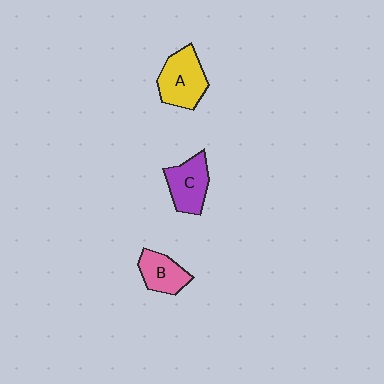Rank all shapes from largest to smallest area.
From largest to smallest: A (yellow), C (purple), B (pink).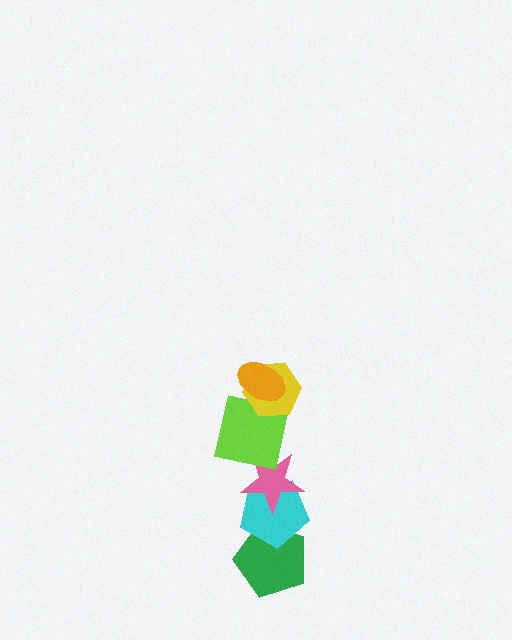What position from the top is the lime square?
The lime square is 3rd from the top.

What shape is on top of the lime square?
The yellow hexagon is on top of the lime square.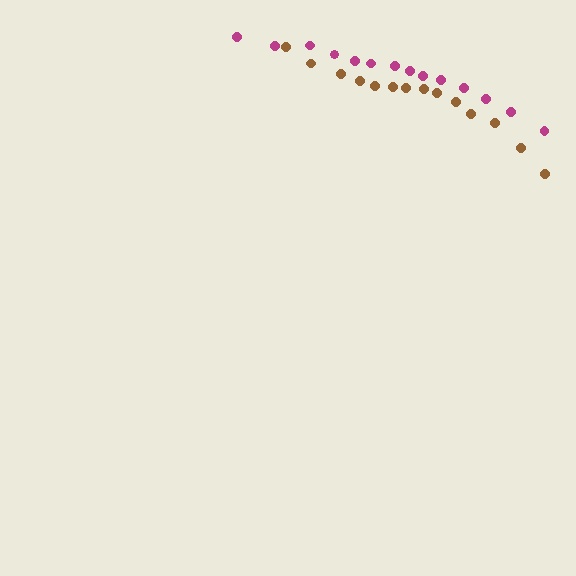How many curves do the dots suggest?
There are 2 distinct paths.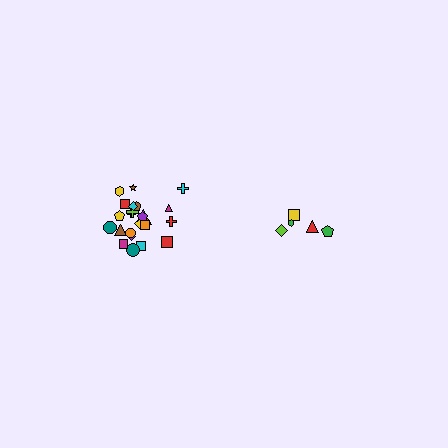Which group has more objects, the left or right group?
The left group.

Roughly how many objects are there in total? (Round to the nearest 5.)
Roughly 30 objects in total.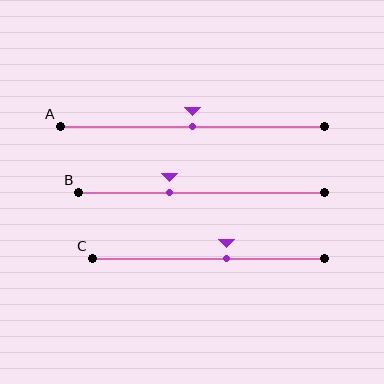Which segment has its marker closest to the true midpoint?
Segment A has its marker closest to the true midpoint.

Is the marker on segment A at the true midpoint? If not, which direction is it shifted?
Yes, the marker on segment A is at the true midpoint.